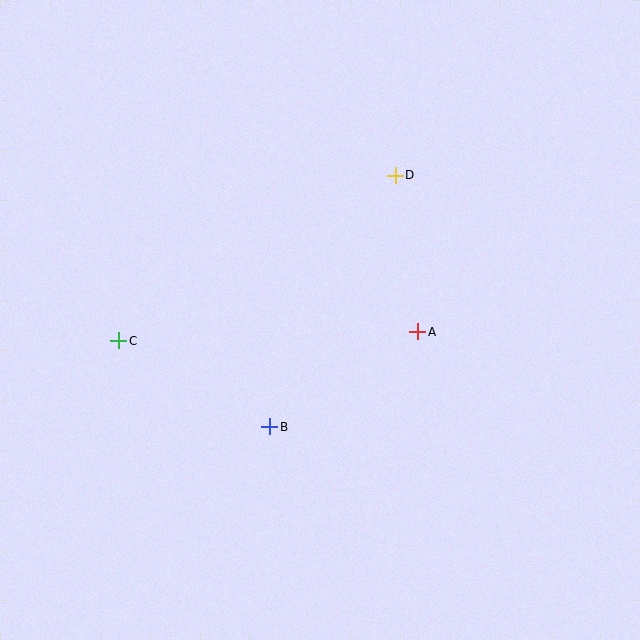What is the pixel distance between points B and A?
The distance between B and A is 176 pixels.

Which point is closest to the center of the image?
Point A at (418, 332) is closest to the center.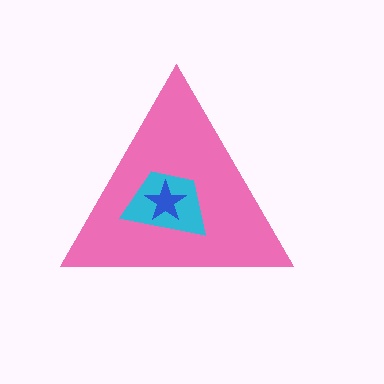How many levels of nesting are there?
3.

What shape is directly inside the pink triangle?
The cyan trapezoid.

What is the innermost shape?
The blue star.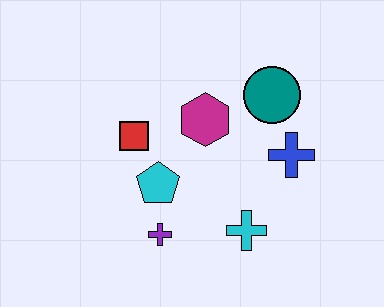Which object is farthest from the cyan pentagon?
The teal circle is farthest from the cyan pentagon.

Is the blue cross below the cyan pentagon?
No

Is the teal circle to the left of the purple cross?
No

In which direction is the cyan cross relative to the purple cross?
The cyan cross is to the right of the purple cross.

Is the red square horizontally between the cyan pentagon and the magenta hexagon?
No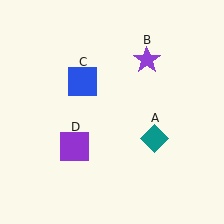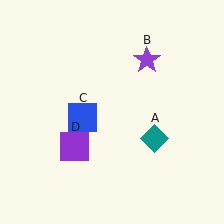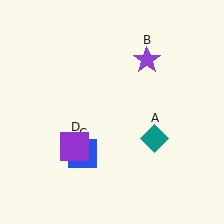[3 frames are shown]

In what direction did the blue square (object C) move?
The blue square (object C) moved down.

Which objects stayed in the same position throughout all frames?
Teal diamond (object A) and purple star (object B) and purple square (object D) remained stationary.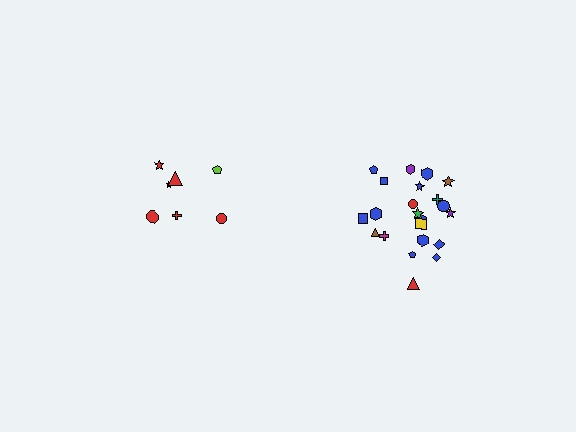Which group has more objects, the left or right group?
The right group.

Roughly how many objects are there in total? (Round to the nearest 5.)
Roughly 30 objects in total.